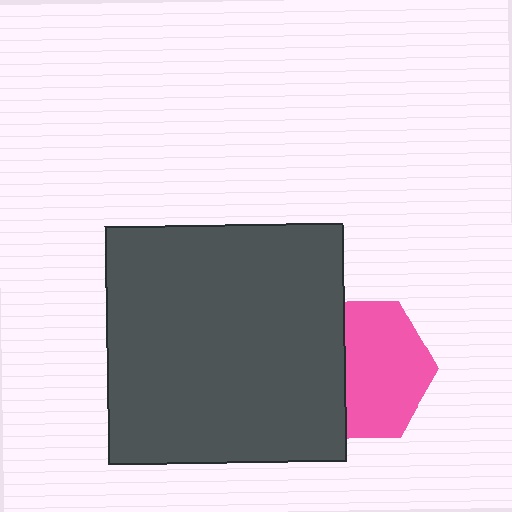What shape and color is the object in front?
The object in front is a dark gray square.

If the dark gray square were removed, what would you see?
You would see the complete pink hexagon.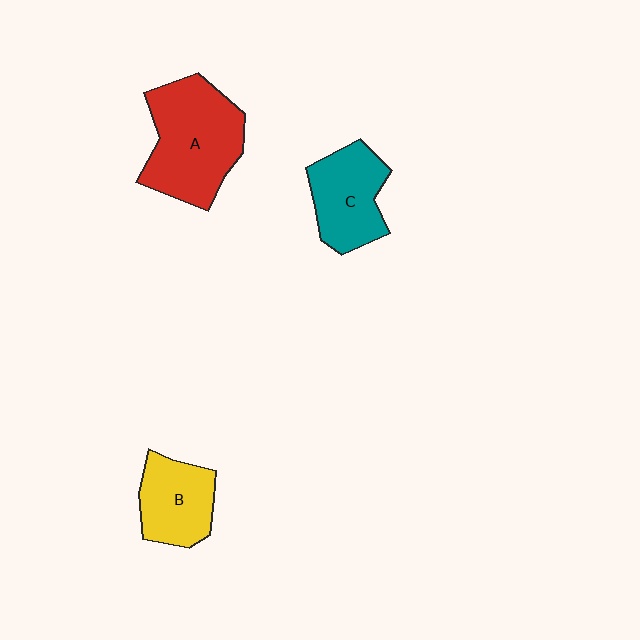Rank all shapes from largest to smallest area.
From largest to smallest: A (red), C (teal), B (yellow).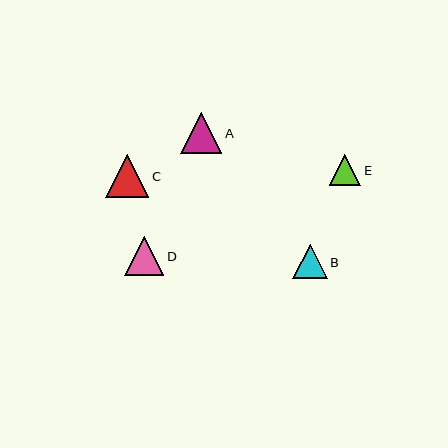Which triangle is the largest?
Triangle C is the largest with a size of approximately 43 pixels.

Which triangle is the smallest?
Triangle E is the smallest with a size of approximately 31 pixels.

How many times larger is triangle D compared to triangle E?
Triangle D is approximately 1.2 times the size of triangle E.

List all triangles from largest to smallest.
From largest to smallest: C, A, D, B, E.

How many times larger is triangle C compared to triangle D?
Triangle C is approximately 1.1 times the size of triangle D.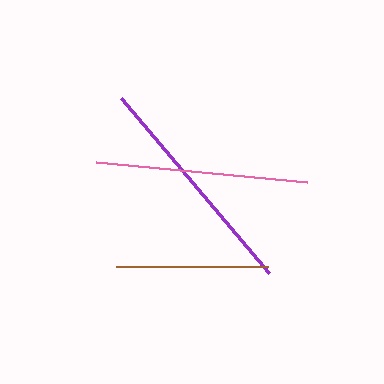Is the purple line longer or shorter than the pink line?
The purple line is longer than the pink line.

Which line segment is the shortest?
The brown line is the shortest at approximately 152 pixels.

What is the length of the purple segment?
The purple segment is approximately 229 pixels long.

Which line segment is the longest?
The purple line is the longest at approximately 229 pixels.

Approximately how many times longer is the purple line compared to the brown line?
The purple line is approximately 1.5 times the length of the brown line.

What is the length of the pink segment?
The pink segment is approximately 213 pixels long.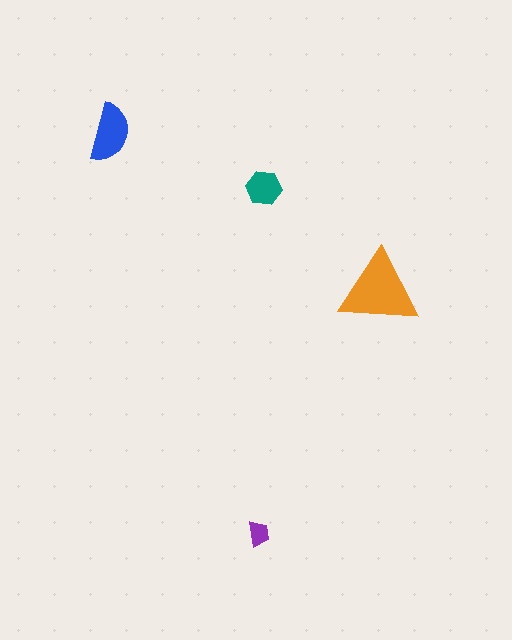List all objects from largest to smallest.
The orange triangle, the blue semicircle, the teal hexagon, the purple trapezoid.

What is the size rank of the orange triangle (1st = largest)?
1st.